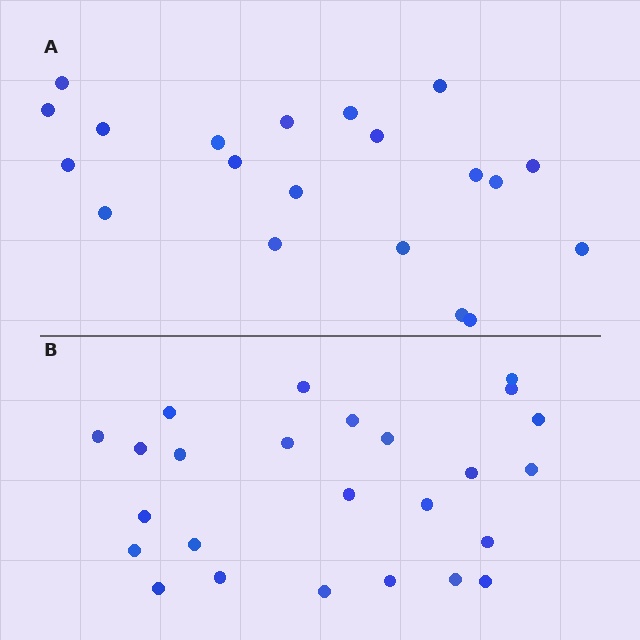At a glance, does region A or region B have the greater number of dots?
Region B (the bottom region) has more dots.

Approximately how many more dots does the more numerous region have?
Region B has about 5 more dots than region A.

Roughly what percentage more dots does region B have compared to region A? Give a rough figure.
About 25% more.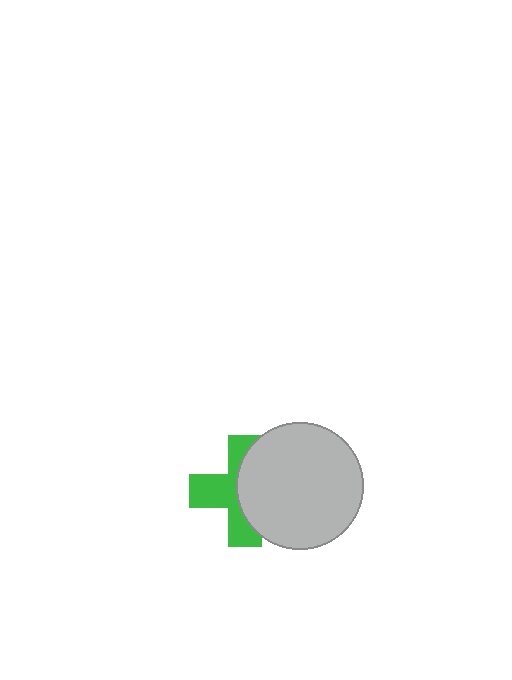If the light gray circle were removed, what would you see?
You would see the complete green cross.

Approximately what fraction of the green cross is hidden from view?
Roughly 49% of the green cross is hidden behind the light gray circle.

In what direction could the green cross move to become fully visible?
The green cross could move left. That would shift it out from behind the light gray circle entirely.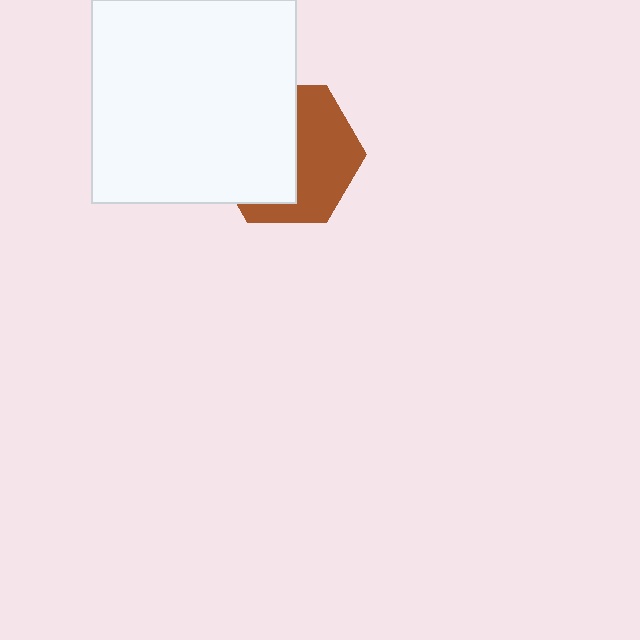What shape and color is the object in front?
The object in front is a white square.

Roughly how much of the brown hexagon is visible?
About half of it is visible (roughly 48%).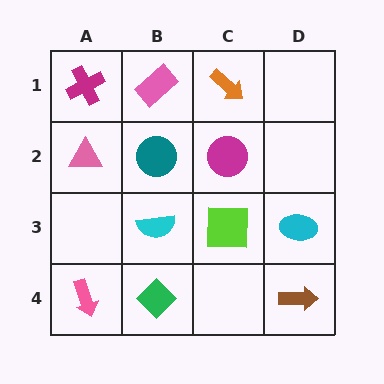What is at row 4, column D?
A brown arrow.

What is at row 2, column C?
A magenta circle.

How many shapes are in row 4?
3 shapes.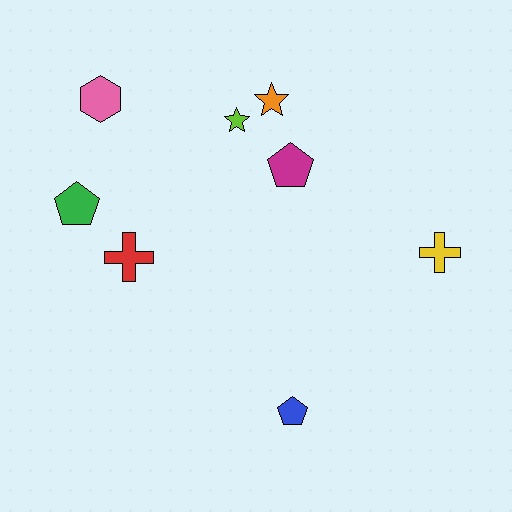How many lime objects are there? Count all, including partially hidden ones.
There is 1 lime object.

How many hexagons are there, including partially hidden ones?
There is 1 hexagon.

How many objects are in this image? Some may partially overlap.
There are 8 objects.